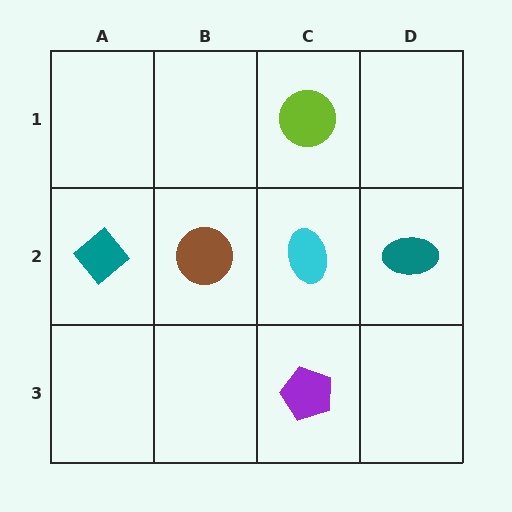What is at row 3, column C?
A purple pentagon.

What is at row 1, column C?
A lime circle.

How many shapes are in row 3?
1 shape.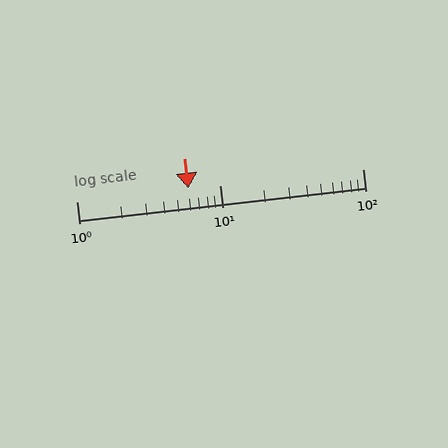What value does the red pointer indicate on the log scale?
The pointer indicates approximately 6.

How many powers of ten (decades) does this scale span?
The scale spans 2 decades, from 1 to 100.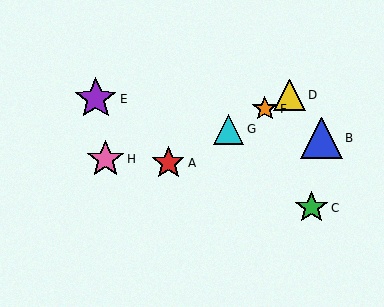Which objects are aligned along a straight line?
Objects A, D, F, G are aligned along a straight line.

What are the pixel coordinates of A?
Object A is at (168, 163).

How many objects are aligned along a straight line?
4 objects (A, D, F, G) are aligned along a straight line.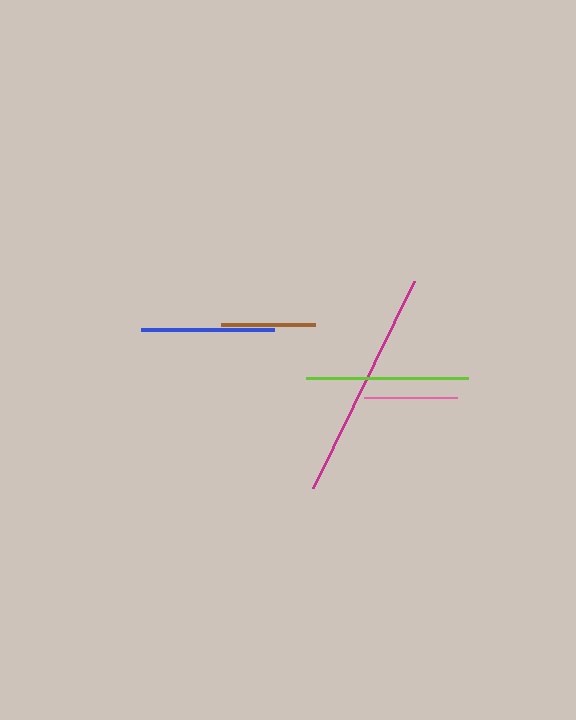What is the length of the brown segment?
The brown segment is approximately 94 pixels long.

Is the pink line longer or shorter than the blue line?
The blue line is longer than the pink line.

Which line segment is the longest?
The magenta line is the longest at approximately 230 pixels.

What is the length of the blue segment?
The blue segment is approximately 133 pixels long.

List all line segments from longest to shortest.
From longest to shortest: magenta, lime, blue, brown, pink.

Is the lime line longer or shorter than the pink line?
The lime line is longer than the pink line.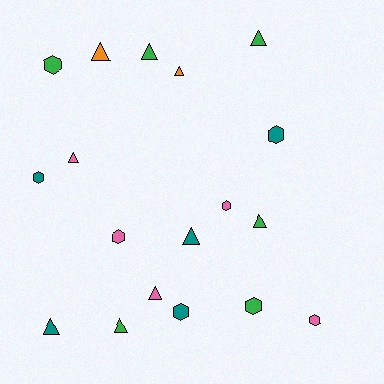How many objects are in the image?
There are 18 objects.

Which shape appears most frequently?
Triangle, with 10 objects.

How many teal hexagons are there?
There are 3 teal hexagons.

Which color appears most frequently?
Green, with 6 objects.